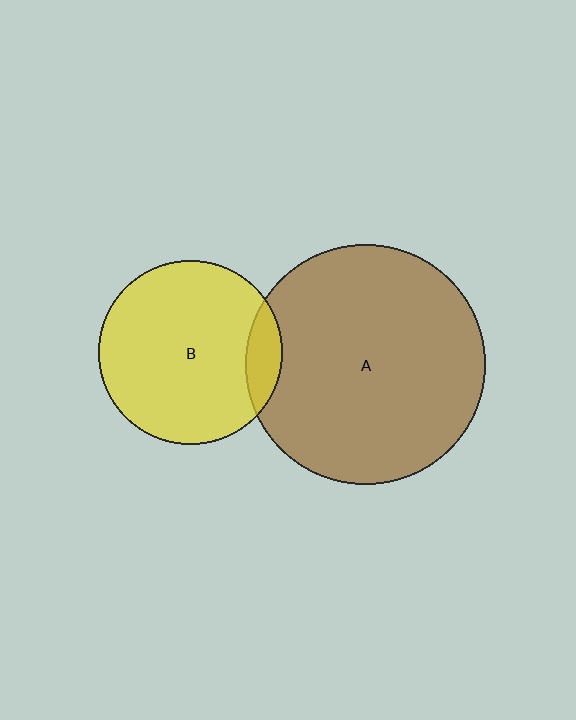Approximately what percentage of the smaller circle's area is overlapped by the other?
Approximately 10%.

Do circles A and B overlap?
Yes.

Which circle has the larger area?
Circle A (brown).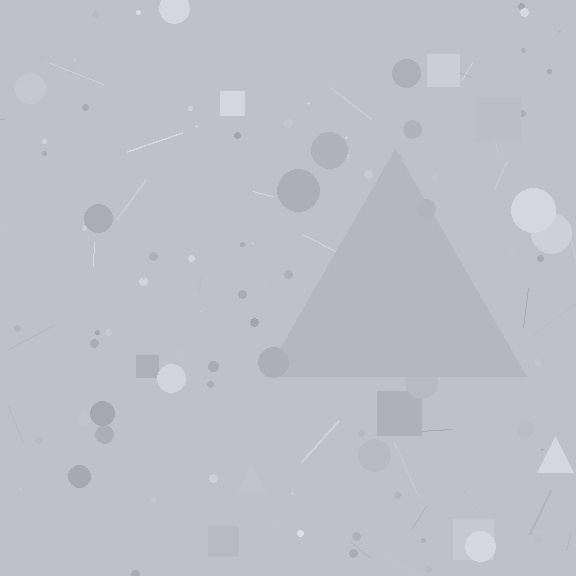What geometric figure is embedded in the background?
A triangle is embedded in the background.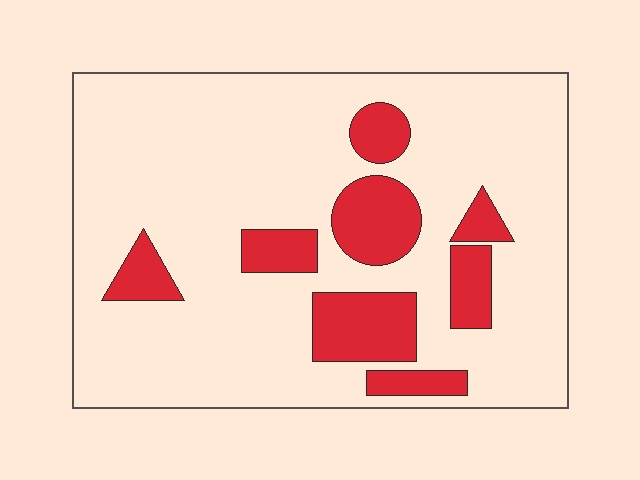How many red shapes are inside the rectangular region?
8.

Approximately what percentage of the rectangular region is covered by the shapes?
Approximately 20%.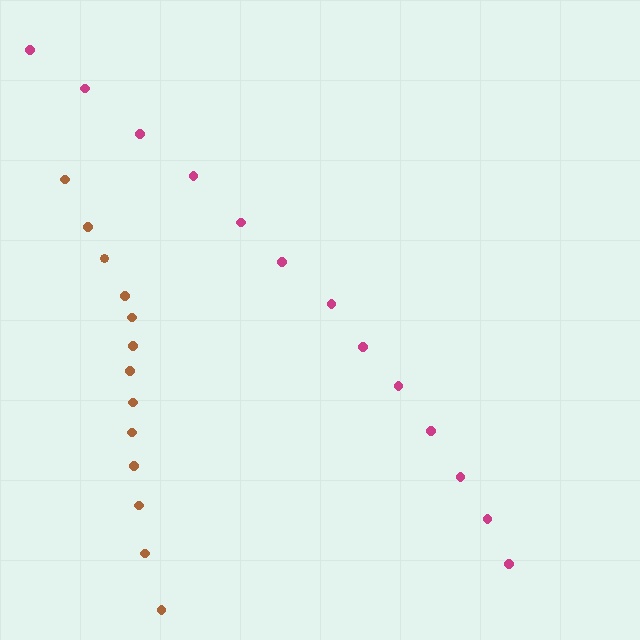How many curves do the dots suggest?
There are 2 distinct paths.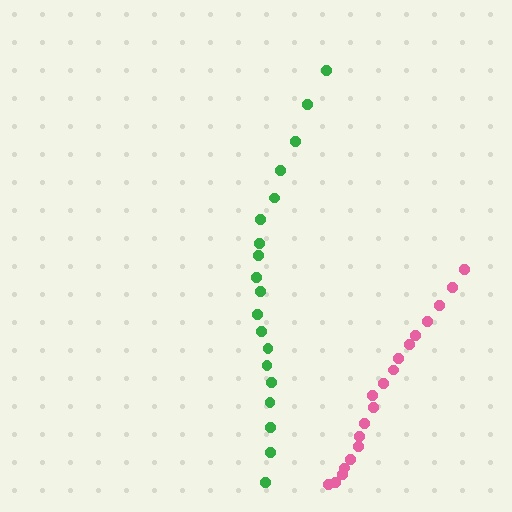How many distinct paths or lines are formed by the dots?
There are 2 distinct paths.